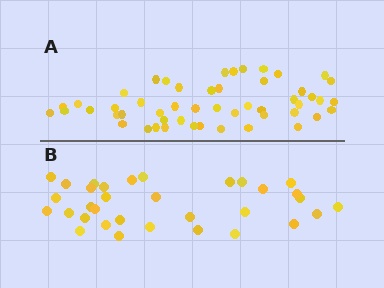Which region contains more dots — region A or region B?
Region A (the top region) has more dots.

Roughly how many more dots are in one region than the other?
Region A has approximately 20 more dots than region B.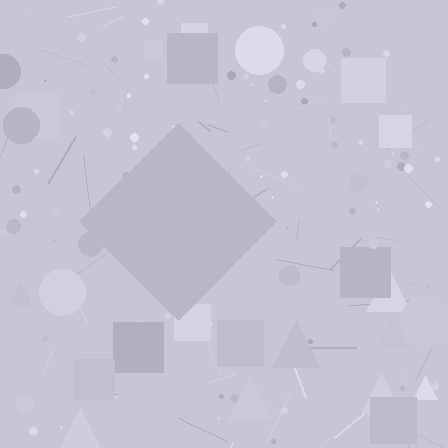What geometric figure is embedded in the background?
A diamond is embedded in the background.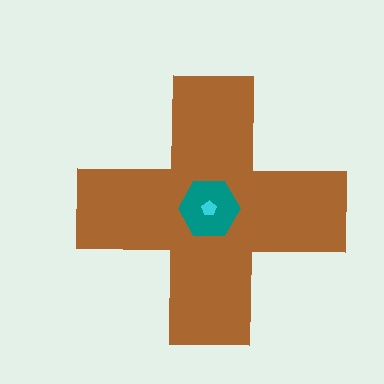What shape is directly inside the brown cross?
The teal hexagon.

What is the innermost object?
The cyan pentagon.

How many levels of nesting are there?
3.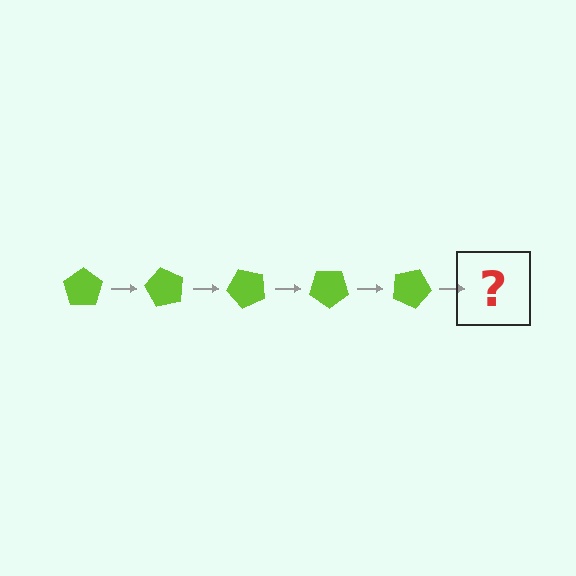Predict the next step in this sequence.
The next step is a lime pentagon rotated 300 degrees.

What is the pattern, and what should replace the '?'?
The pattern is that the pentagon rotates 60 degrees each step. The '?' should be a lime pentagon rotated 300 degrees.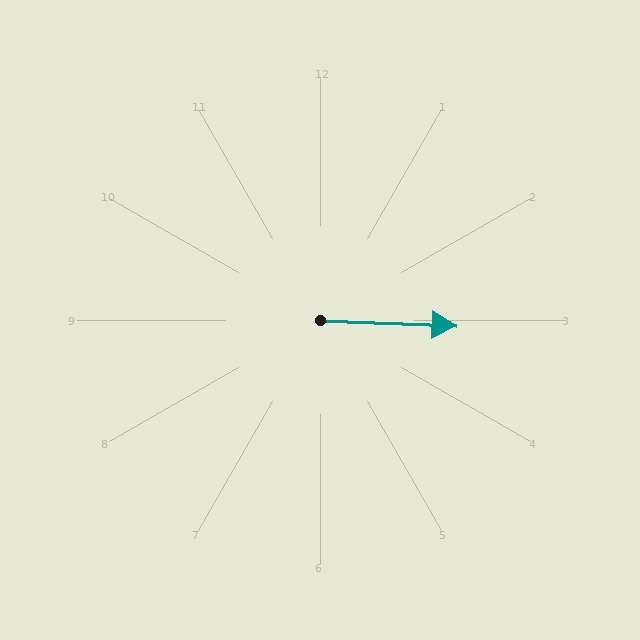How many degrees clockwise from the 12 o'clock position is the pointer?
Approximately 92 degrees.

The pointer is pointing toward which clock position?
Roughly 3 o'clock.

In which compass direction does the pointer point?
East.